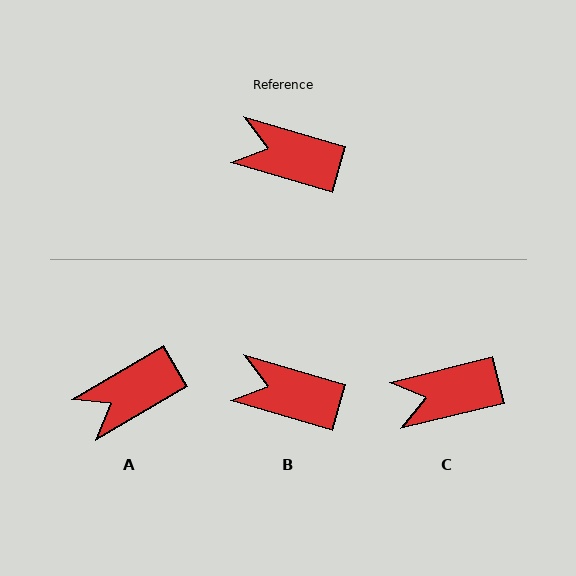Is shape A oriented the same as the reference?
No, it is off by about 47 degrees.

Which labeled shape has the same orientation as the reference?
B.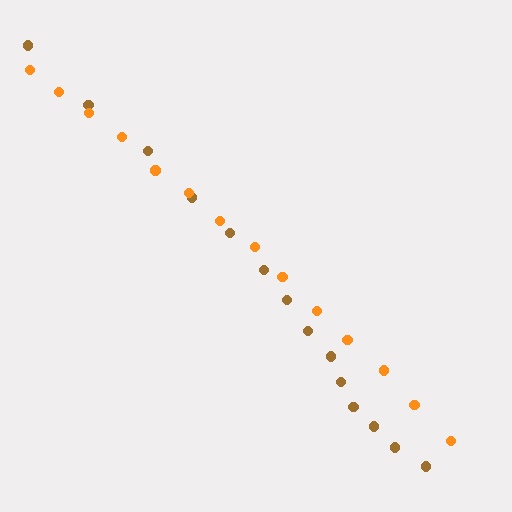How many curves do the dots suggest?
There are 2 distinct paths.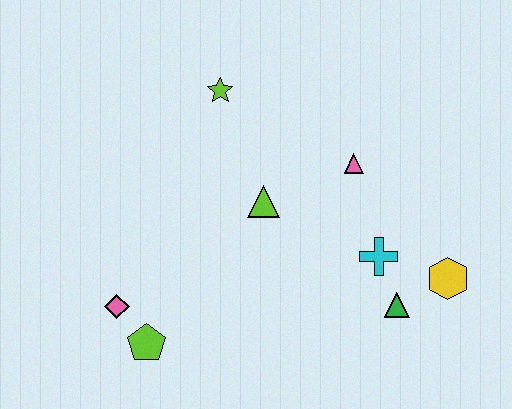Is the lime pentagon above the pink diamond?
No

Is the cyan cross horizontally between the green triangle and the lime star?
Yes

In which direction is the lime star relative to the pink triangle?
The lime star is to the left of the pink triangle.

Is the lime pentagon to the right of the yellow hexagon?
No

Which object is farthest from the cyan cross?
The pink diamond is farthest from the cyan cross.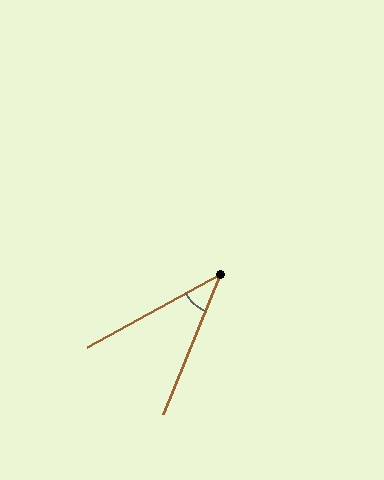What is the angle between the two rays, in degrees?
Approximately 39 degrees.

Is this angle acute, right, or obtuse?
It is acute.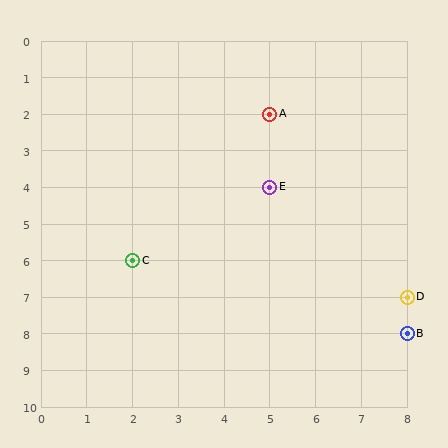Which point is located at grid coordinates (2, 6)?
Point C is at (2, 6).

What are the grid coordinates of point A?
Point A is at grid coordinates (5, 2).